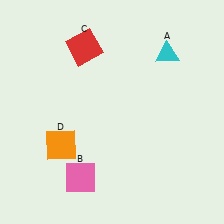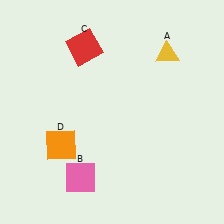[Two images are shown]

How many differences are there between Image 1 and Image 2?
There is 1 difference between the two images.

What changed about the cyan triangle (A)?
In Image 1, A is cyan. In Image 2, it changed to yellow.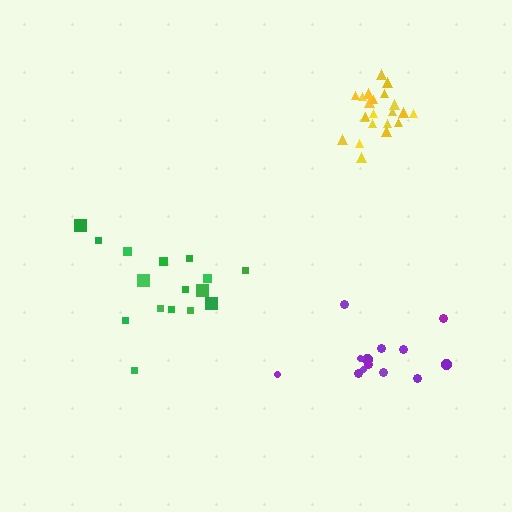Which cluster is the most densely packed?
Yellow.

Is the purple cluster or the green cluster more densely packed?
Green.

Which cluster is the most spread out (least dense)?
Purple.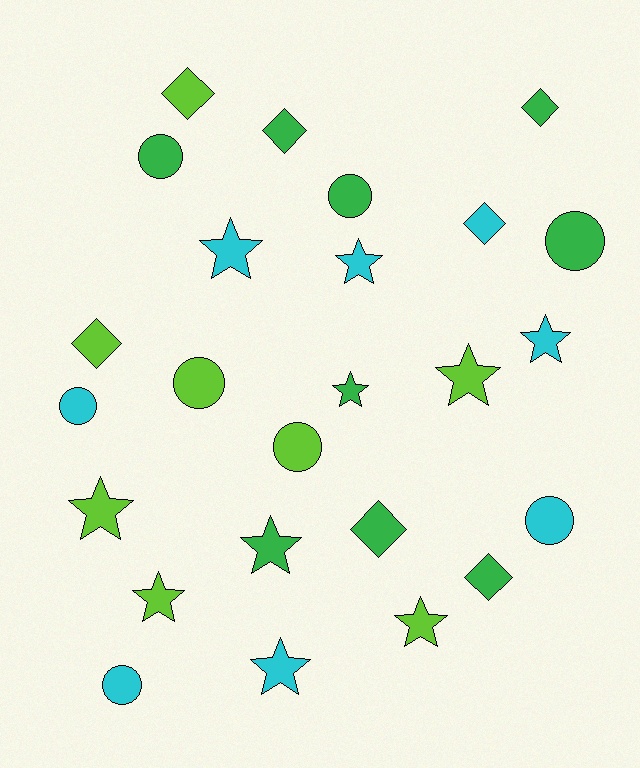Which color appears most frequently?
Green, with 9 objects.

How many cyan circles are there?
There are 3 cyan circles.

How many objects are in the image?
There are 25 objects.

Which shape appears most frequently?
Star, with 10 objects.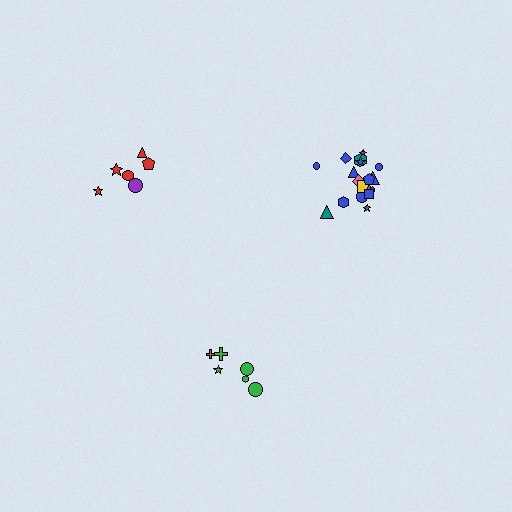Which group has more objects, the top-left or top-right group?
The top-right group.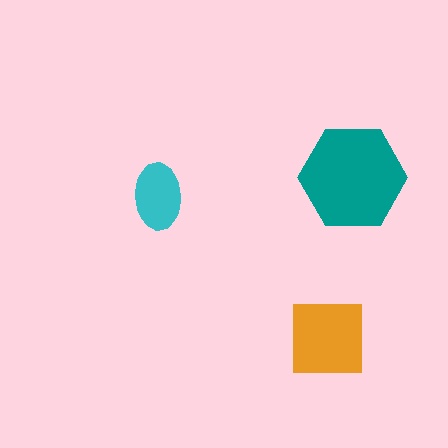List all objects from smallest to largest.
The cyan ellipse, the orange square, the teal hexagon.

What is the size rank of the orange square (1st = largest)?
2nd.